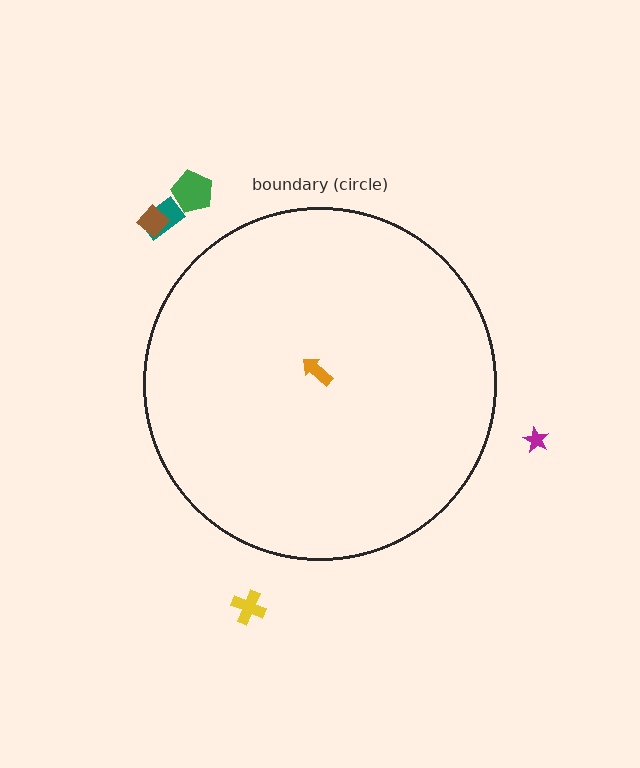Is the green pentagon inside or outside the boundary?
Outside.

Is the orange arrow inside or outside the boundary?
Inside.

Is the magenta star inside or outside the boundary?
Outside.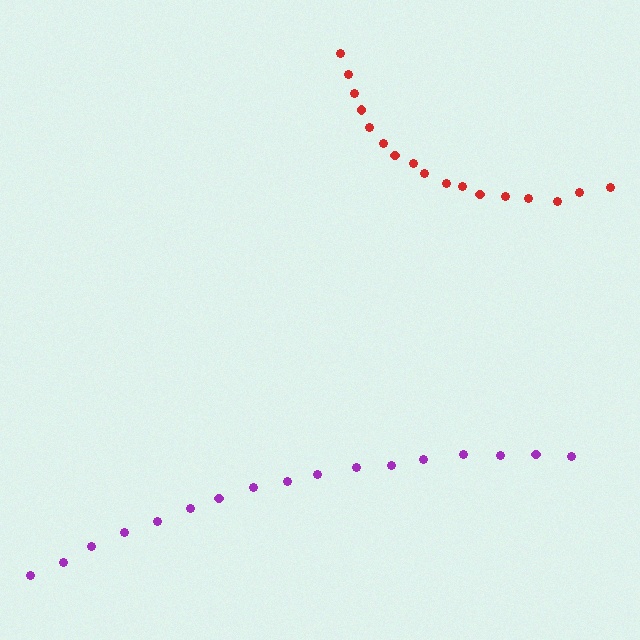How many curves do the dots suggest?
There are 2 distinct paths.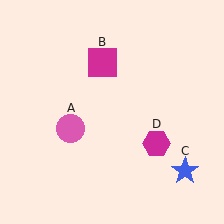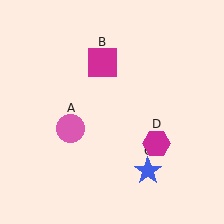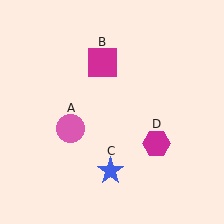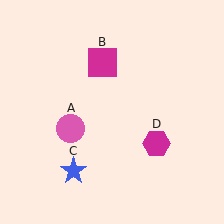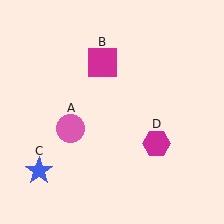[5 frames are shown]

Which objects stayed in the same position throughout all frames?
Pink circle (object A) and magenta square (object B) and magenta hexagon (object D) remained stationary.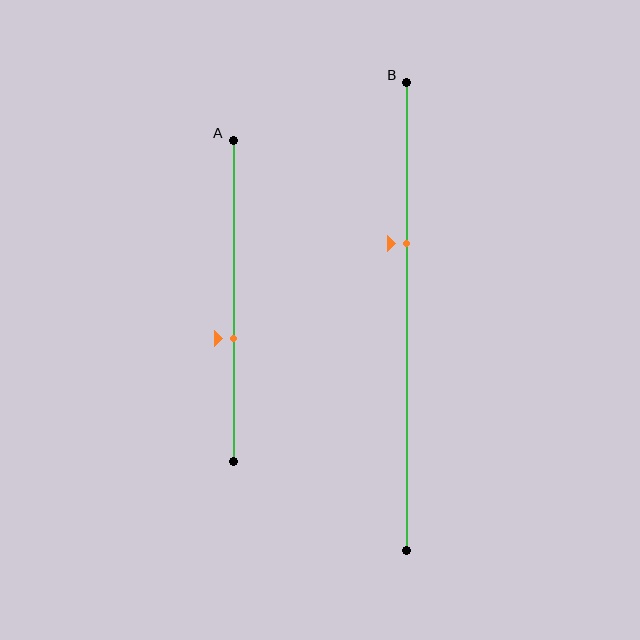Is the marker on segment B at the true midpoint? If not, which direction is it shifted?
No, the marker on segment B is shifted upward by about 16% of the segment length.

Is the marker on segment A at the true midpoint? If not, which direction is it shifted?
No, the marker on segment A is shifted downward by about 12% of the segment length.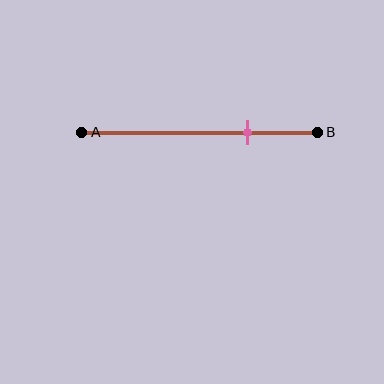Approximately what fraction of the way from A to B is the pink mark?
The pink mark is approximately 70% of the way from A to B.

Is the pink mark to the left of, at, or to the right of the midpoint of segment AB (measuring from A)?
The pink mark is to the right of the midpoint of segment AB.